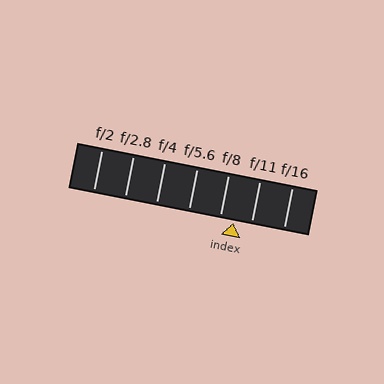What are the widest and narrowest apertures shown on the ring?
The widest aperture shown is f/2 and the narrowest is f/16.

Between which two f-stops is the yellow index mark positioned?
The index mark is between f/8 and f/11.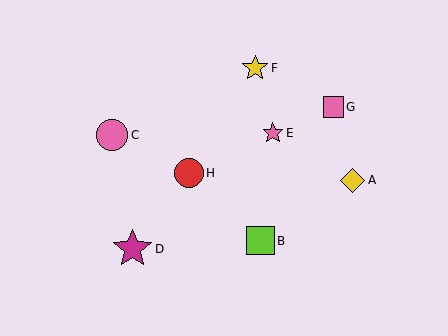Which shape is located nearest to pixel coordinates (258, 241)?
The lime square (labeled B) at (260, 241) is nearest to that location.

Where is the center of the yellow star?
The center of the yellow star is at (255, 68).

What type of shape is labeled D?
Shape D is a magenta star.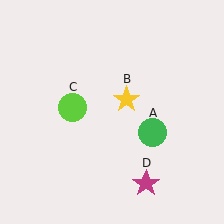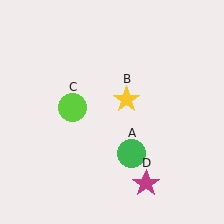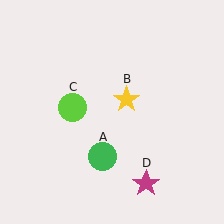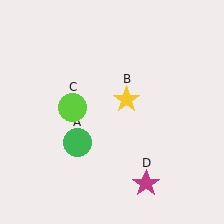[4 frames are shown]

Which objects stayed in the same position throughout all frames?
Yellow star (object B) and lime circle (object C) and magenta star (object D) remained stationary.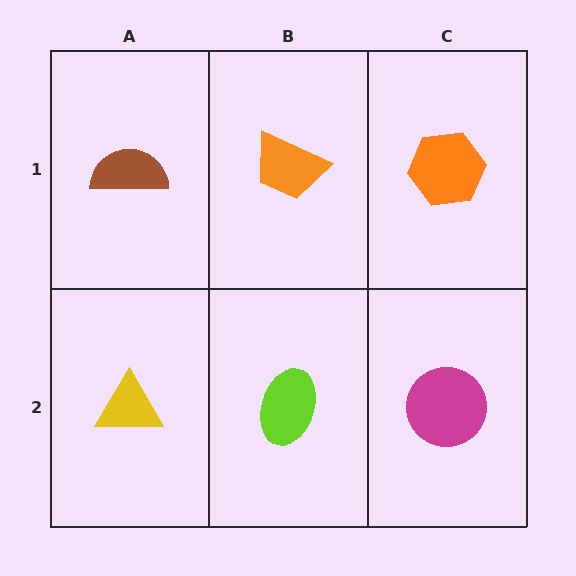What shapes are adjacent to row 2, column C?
An orange hexagon (row 1, column C), a lime ellipse (row 2, column B).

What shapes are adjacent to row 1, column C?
A magenta circle (row 2, column C), an orange trapezoid (row 1, column B).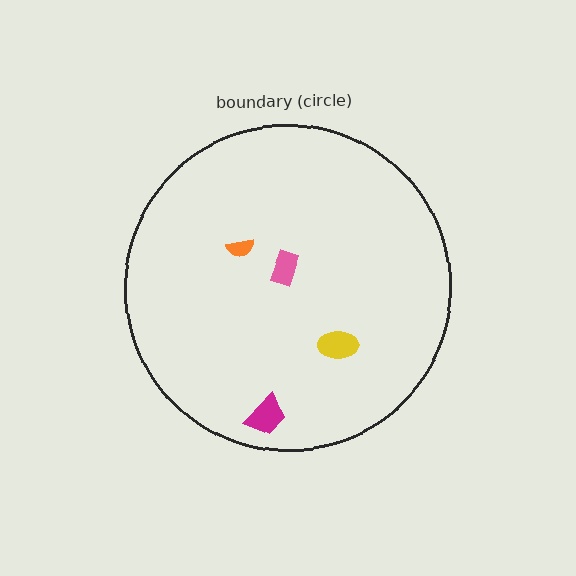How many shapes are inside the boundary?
4 inside, 0 outside.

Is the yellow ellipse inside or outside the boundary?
Inside.